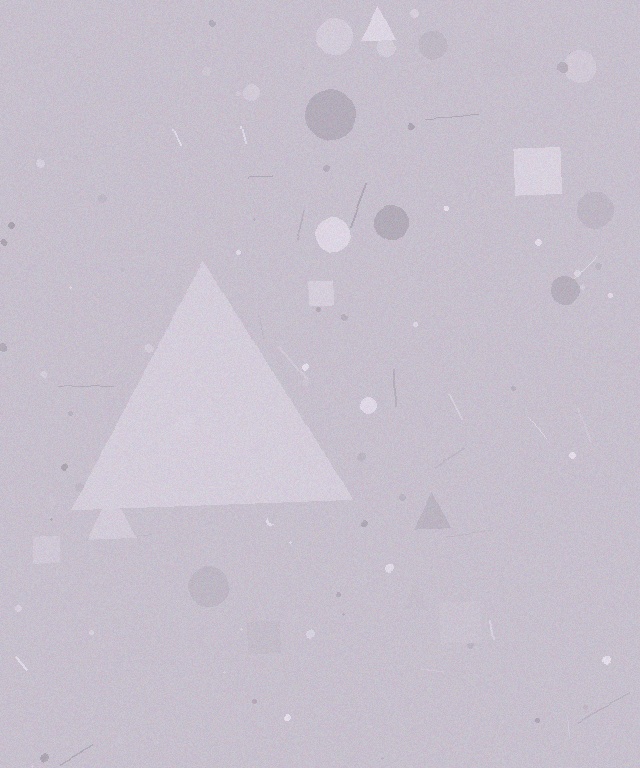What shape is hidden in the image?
A triangle is hidden in the image.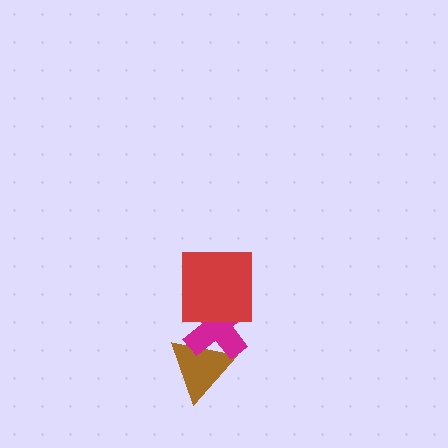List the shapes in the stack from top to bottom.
From top to bottom: the red square, the magenta cross, the brown triangle.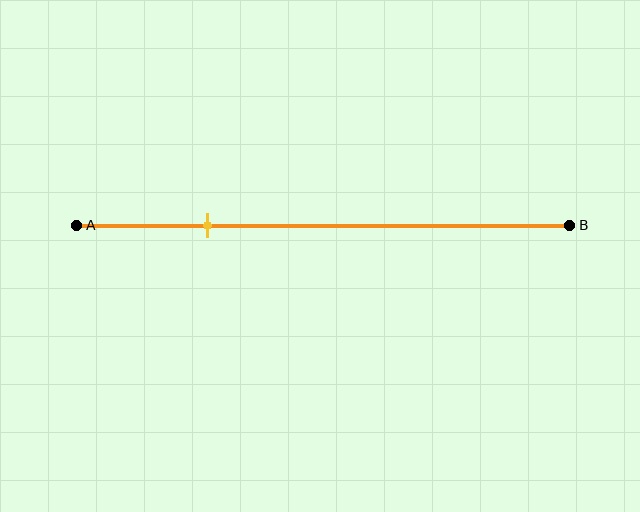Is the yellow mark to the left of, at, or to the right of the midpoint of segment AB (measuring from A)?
The yellow mark is to the left of the midpoint of segment AB.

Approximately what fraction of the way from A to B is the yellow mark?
The yellow mark is approximately 25% of the way from A to B.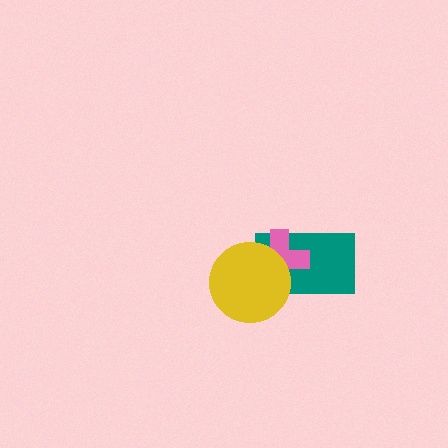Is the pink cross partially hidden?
Yes, it is partially covered by another shape.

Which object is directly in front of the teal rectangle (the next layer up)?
The pink cross is directly in front of the teal rectangle.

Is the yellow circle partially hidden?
No, no other shape covers it.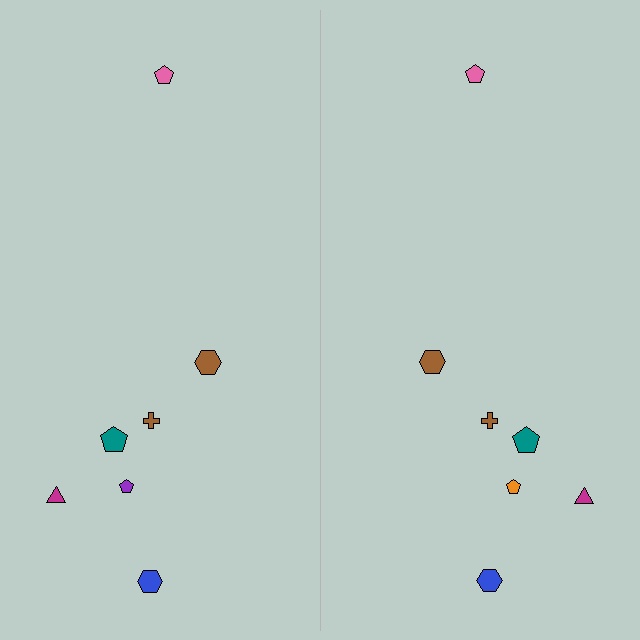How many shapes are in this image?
There are 14 shapes in this image.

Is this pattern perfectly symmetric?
No, the pattern is not perfectly symmetric. The orange pentagon on the right side breaks the symmetry — its mirror counterpart is purple.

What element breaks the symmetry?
The orange pentagon on the right side breaks the symmetry — its mirror counterpart is purple.